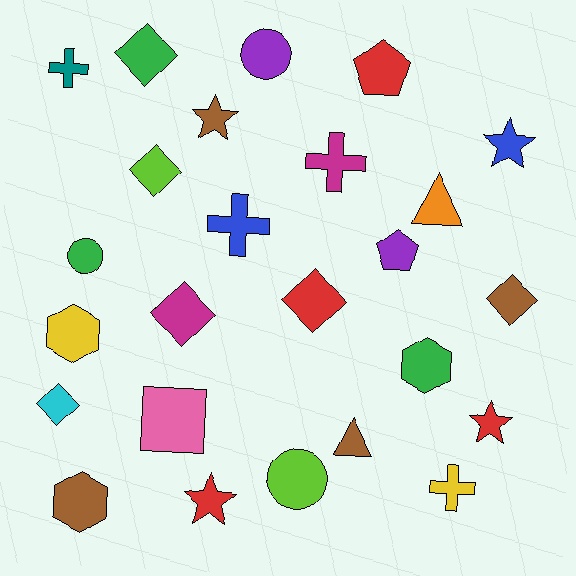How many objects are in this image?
There are 25 objects.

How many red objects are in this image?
There are 4 red objects.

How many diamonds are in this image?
There are 6 diamonds.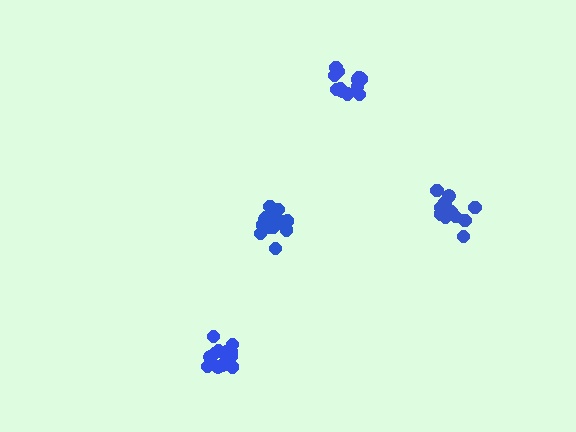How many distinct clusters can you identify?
There are 4 distinct clusters.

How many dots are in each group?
Group 1: 11 dots, Group 2: 14 dots, Group 3: 13 dots, Group 4: 16 dots (54 total).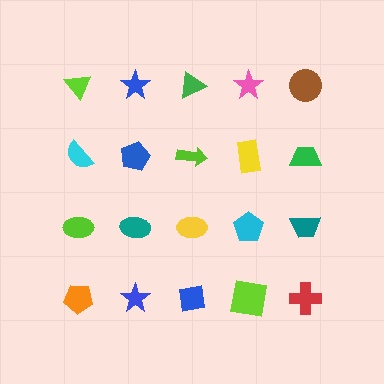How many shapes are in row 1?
5 shapes.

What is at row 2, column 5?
A green trapezoid.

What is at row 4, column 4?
A lime square.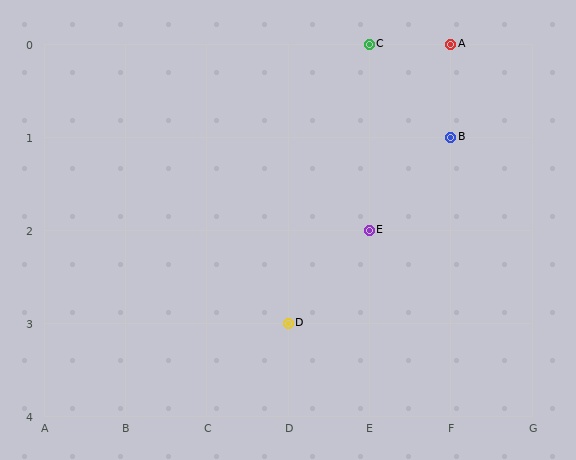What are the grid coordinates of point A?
Point A is at grid coordinates (F, 0).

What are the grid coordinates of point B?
Point B is at grid coordinates (F, 1).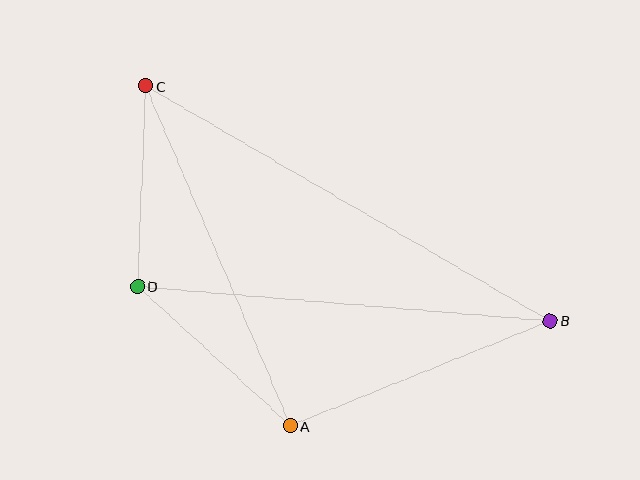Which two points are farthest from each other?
Points B and C are farthest from each other.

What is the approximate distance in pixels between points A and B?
The distance between A and B is approximately 281 pixels.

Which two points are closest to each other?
Points C and D are closest to each other.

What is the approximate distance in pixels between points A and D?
The distance between A and D is approximately 207 pixels.